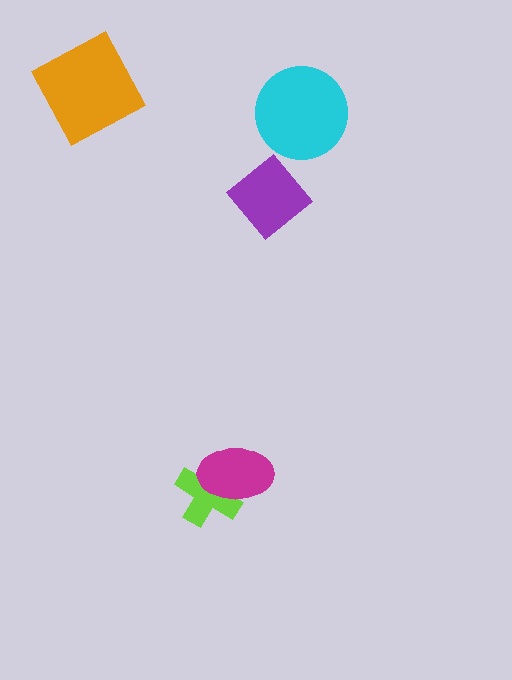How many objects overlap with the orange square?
0 objects overlap with the orange square.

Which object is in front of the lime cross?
The magenta ellipse is in front of the lime cross.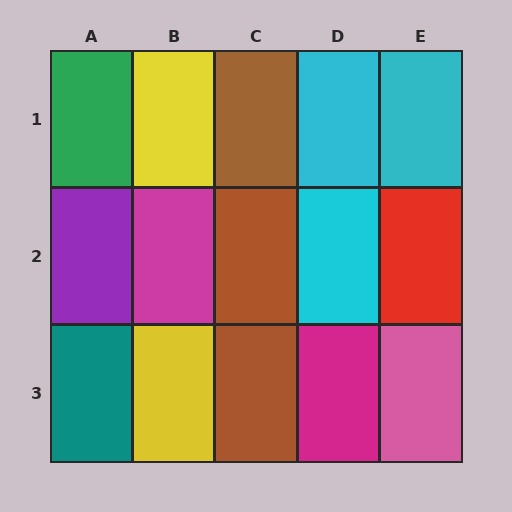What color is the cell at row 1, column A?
Green.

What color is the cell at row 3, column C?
Brown.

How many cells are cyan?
3 cells are cyan.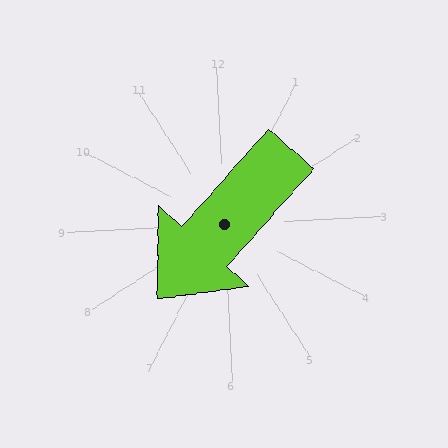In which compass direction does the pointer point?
Southwest.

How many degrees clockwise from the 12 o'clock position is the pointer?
Approximately 225 degrees.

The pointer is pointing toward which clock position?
Roughly 7 o'clock.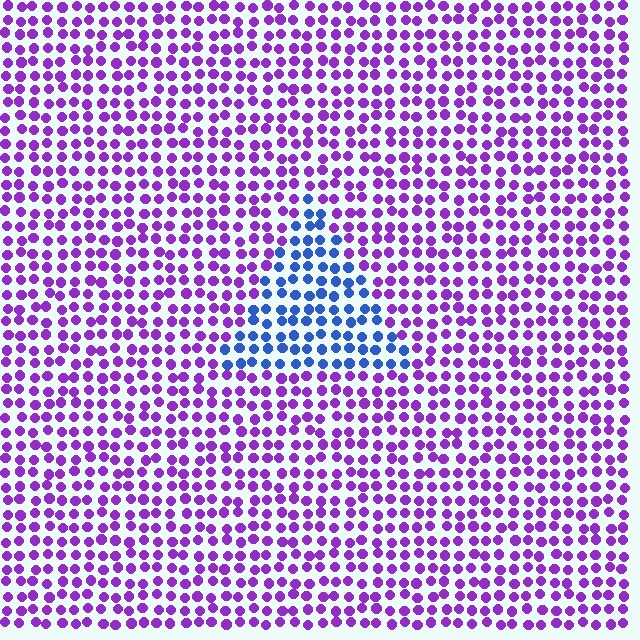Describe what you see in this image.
The image is filled with small purple elements in a uniform arrangement. A triangle-shaped region is visible where the elements are tinted to a slightly different hue, forming a subtle color boundary.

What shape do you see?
I see a triangle.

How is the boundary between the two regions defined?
The boundary is defined purely by a slight shift in hue (about 59 degrees). Spacing, size, and orientation are identical on both sides.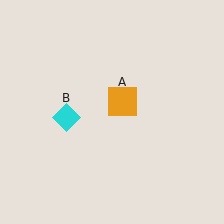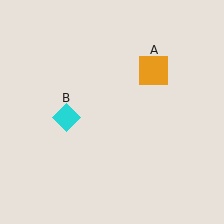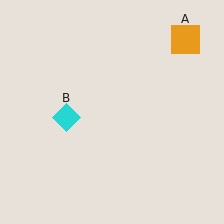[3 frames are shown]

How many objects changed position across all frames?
1 object changed position: orange square (object A).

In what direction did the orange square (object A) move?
The orange square (object A) moved up and to the right.